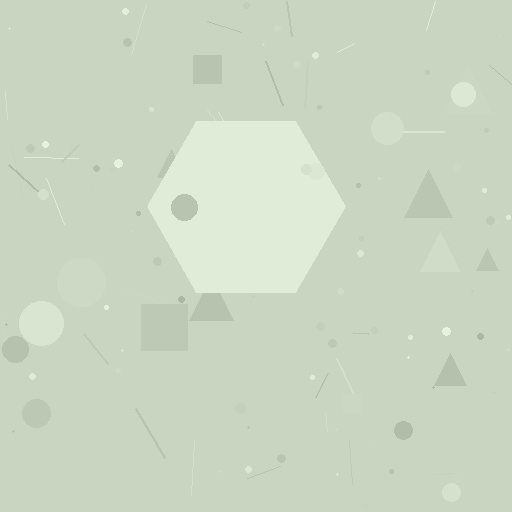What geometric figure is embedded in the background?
A hexagon is embedded in the background.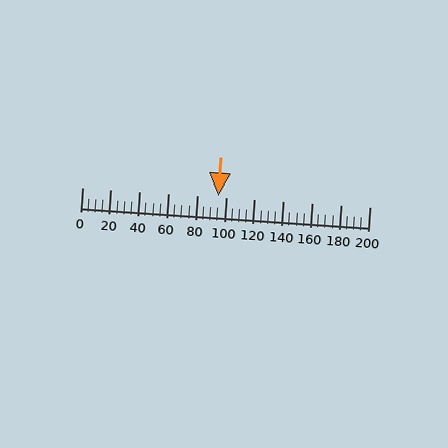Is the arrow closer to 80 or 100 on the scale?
The arrow is closer to 100.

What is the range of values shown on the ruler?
The ruler shows values from 0 to 200.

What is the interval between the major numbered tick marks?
The major tick marks are spaced 20 units apart.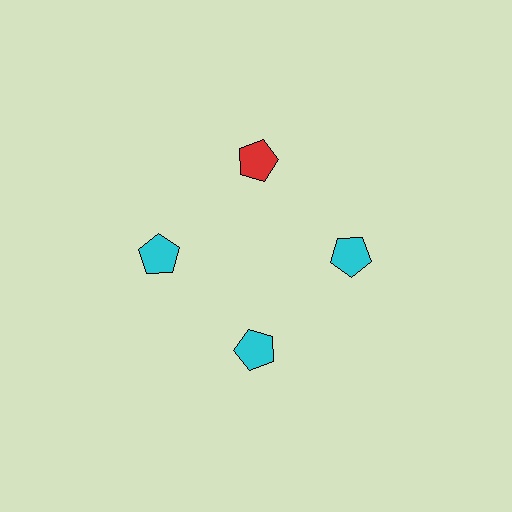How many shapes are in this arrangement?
There are 4 shapes arranged in a ring pattern.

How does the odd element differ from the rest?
It has a different color: red instead of cyan.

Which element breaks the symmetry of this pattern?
The red pentagon at roughly the 12 o'clock position breaks the symmetry. All other shapes are cyan pentagons.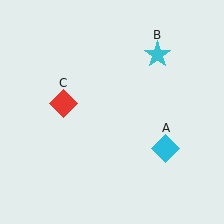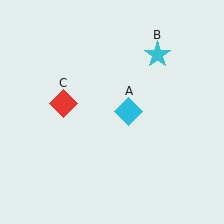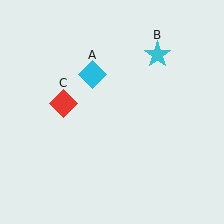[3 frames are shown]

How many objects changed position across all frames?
1 object changed position: cyan diamond (object A).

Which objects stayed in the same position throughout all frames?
Cyan star (object B) and red diamond (object C) remained stationary.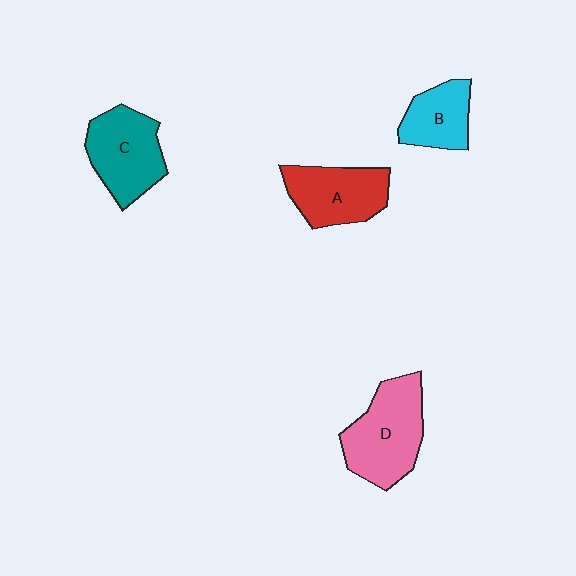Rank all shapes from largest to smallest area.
From largest to smallest: D (pink), C (teal), A (red), B (cyan).